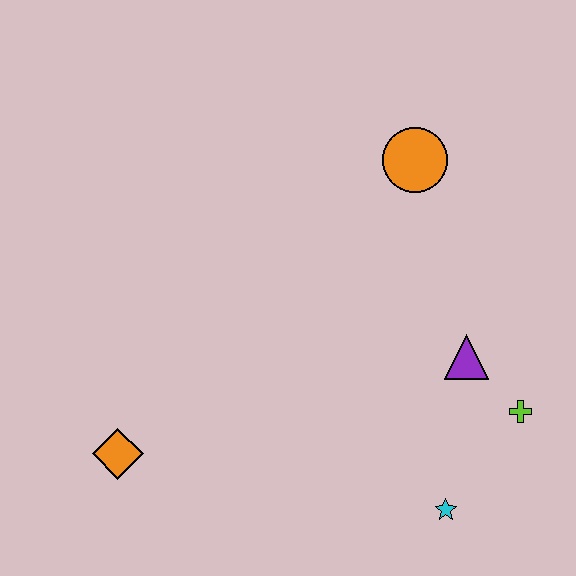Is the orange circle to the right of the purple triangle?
No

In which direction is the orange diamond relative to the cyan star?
The orange diamond is to the left of the cyan star.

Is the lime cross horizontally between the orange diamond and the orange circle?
No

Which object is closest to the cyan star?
The lime cross is closest to the cyan star.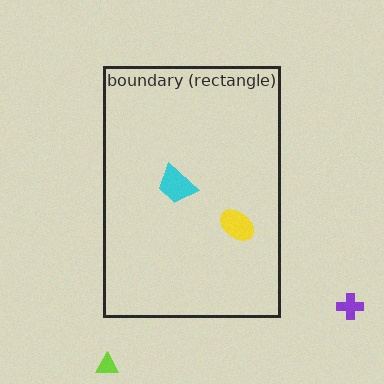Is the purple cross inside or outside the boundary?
Outside.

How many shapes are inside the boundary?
2 inside, 2 outside.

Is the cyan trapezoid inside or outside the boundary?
Inside.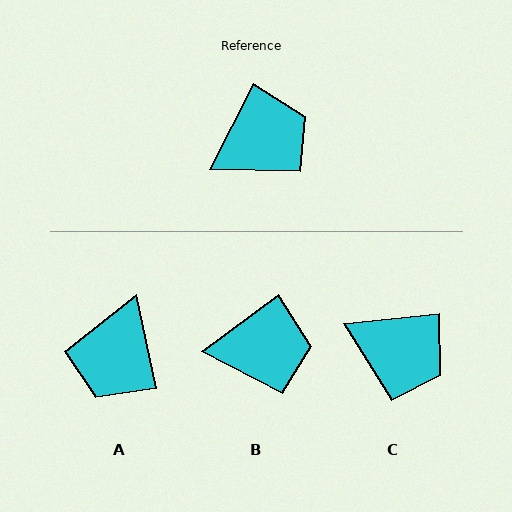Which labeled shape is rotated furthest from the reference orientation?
A, about 140 degrees away.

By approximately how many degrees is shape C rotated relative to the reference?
Approximately 57 degrees clockwise.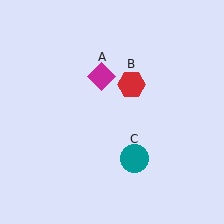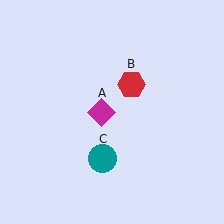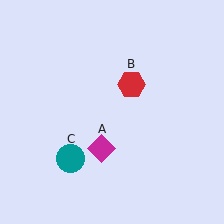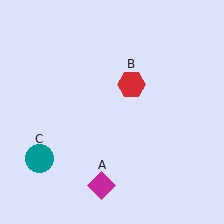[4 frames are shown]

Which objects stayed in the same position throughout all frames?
Red hexagon (object B) remained stationary.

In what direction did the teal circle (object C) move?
The teal circle (object C) moved left.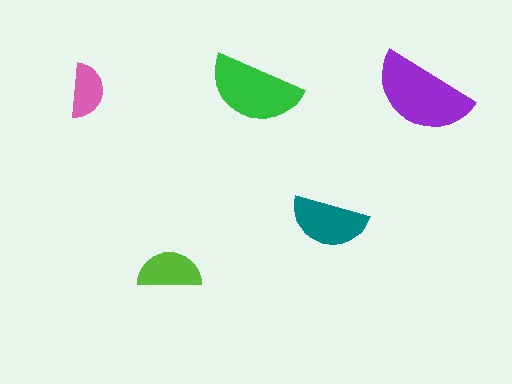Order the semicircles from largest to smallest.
the purple one, the green one, the teal one, the lime one, the pink one.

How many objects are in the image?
There are 5 objects in the image.